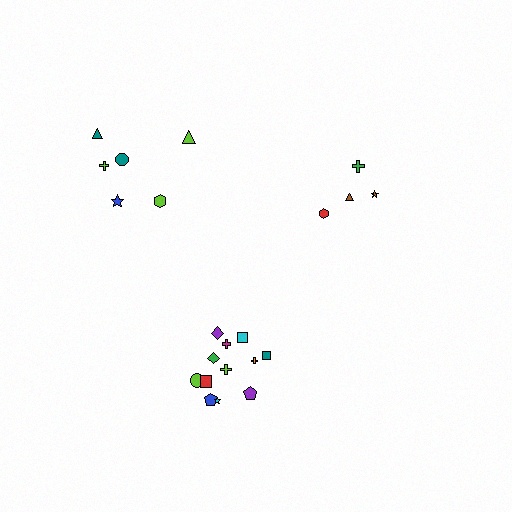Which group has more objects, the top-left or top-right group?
The top-left group.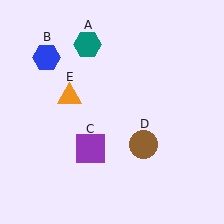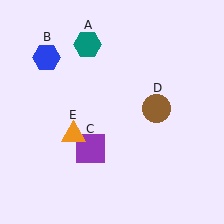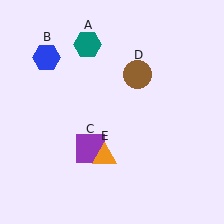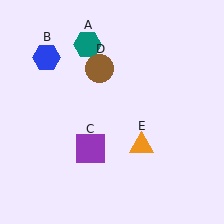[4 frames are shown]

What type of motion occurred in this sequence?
The brown circle (object D), orange triangle (object E) rotated counterclockwise around the center of the scene.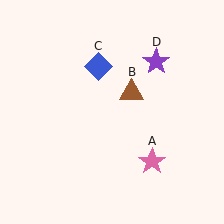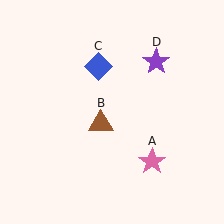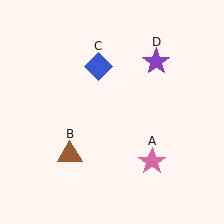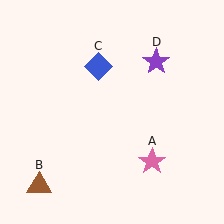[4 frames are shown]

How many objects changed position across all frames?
1 object changed position: brown triangle (object B).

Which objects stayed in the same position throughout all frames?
Pink star (object A) and blue diamond (object C) and purple star (object D) remained stationary.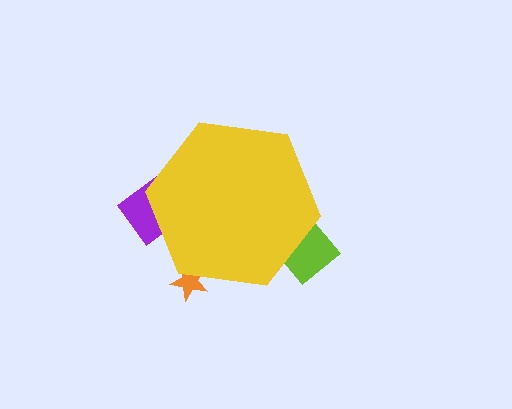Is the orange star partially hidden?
Yes, the orange star is partially hidden behind the yellow hexagon.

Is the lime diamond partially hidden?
Yes, the lime diamond is partially hidden behind the yellow hexagon.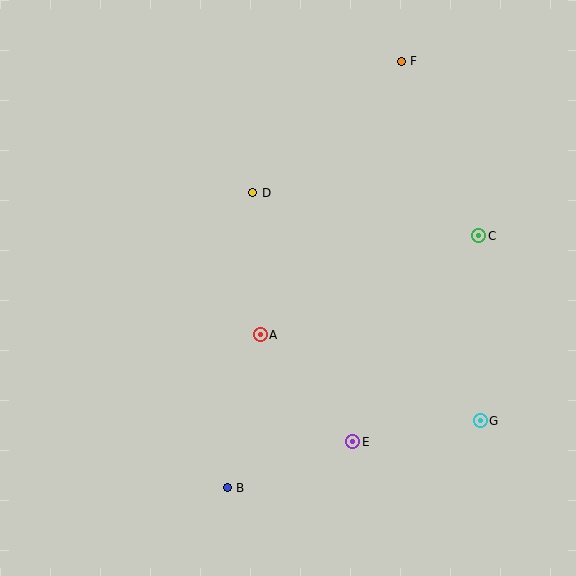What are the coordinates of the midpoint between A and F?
The midpoint between A and F is at (331, 198).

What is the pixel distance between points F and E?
The distance between F and E is 384 pixels.